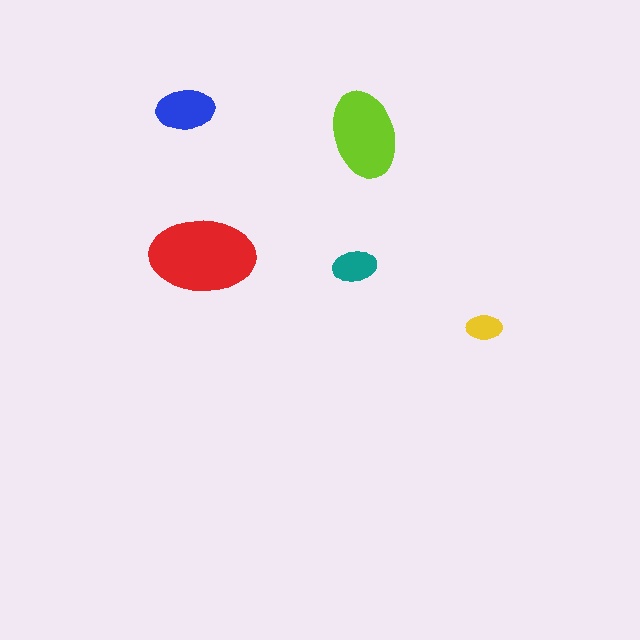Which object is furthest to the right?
The yellow ellipse is rightmost.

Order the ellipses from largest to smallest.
the red one, the lime one, the blue one, the teal one, the yellow one.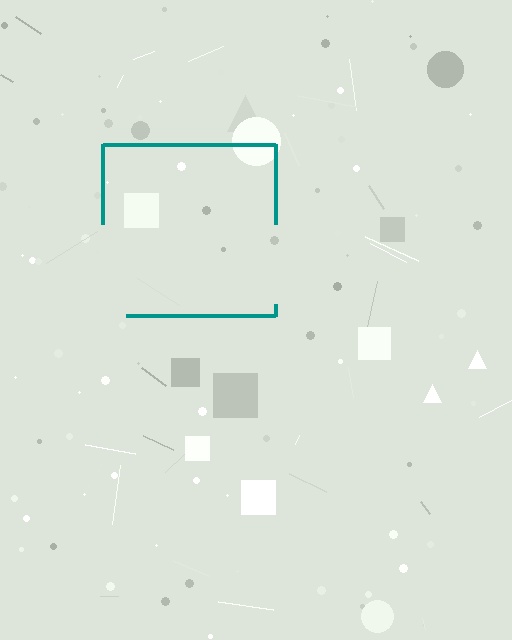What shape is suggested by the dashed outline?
The dashed outline suggests a square.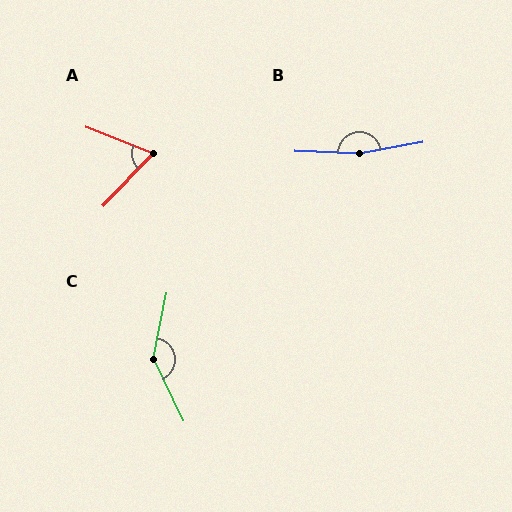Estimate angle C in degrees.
Approximately 143 degrees.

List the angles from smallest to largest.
A (67°), C (143°), B (167°).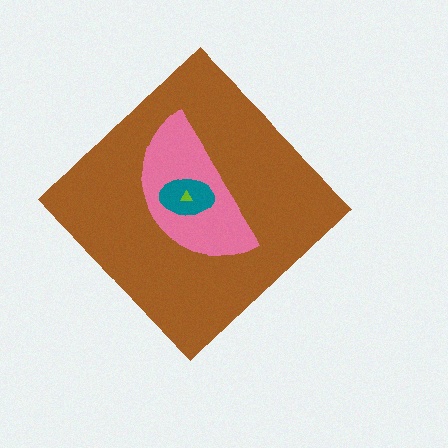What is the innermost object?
The lime triangle.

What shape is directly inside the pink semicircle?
The teal ellipse.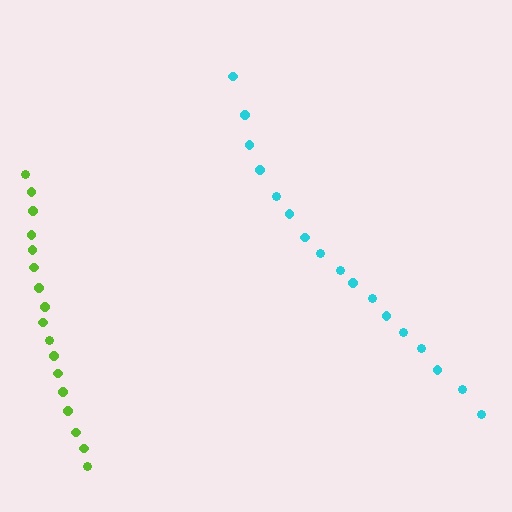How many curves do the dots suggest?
There are 2 distinct paths.